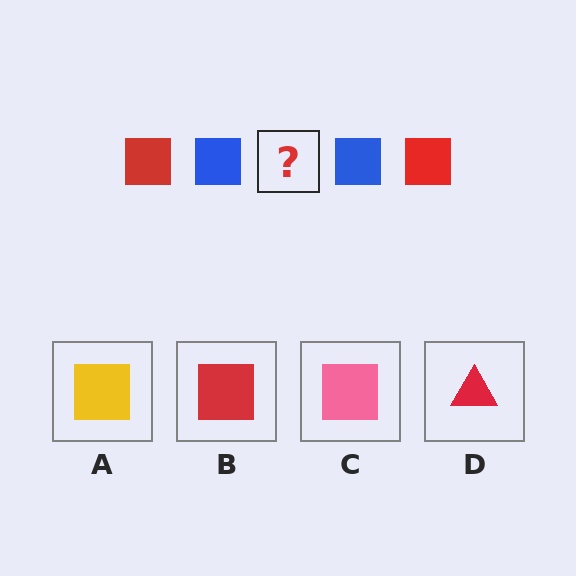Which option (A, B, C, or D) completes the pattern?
B.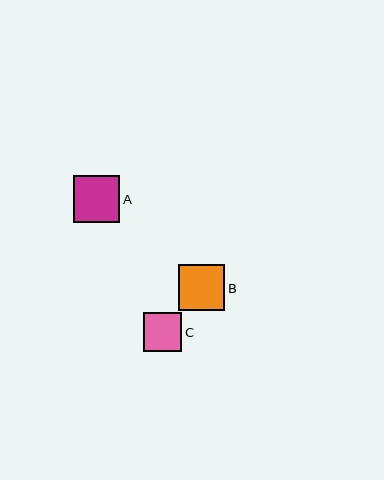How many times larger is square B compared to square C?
Square B is approximately 1.2 times the size of square C.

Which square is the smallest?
Square C is the smallest with a size of approximately 39 pixels.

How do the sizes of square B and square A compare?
Square B and square A are approximately the same size.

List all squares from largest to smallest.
From largest to smallest: B, A, C.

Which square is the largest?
Square B is the largest with a size of approximately 47 pixels.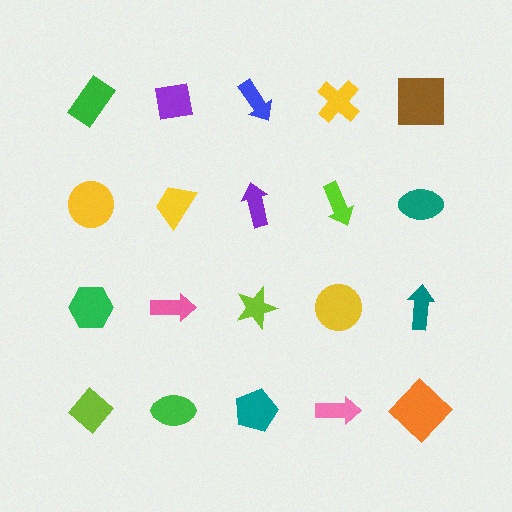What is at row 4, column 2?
A green ellipse.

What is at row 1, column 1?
A green rectangle.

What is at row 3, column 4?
A yellow circle.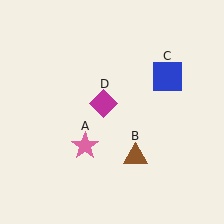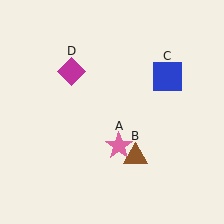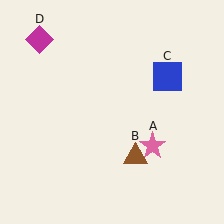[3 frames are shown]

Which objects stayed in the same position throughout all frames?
Brown triangle (object B) and blue square (object C) remained stationary.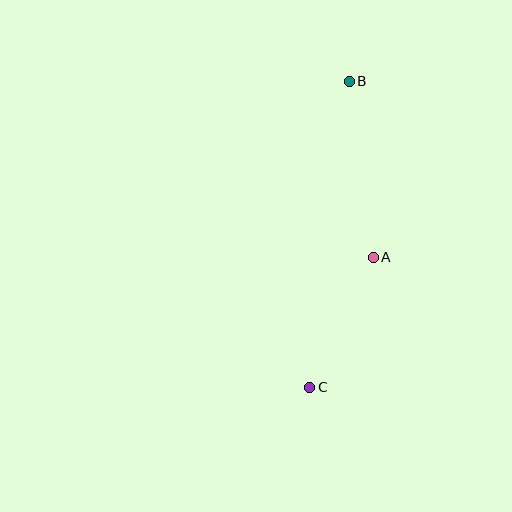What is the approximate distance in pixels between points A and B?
The distance between A and B is approximately 178 pixels.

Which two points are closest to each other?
Points A and C are closest to each other.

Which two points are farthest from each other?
Points B and C are farthest from each other.